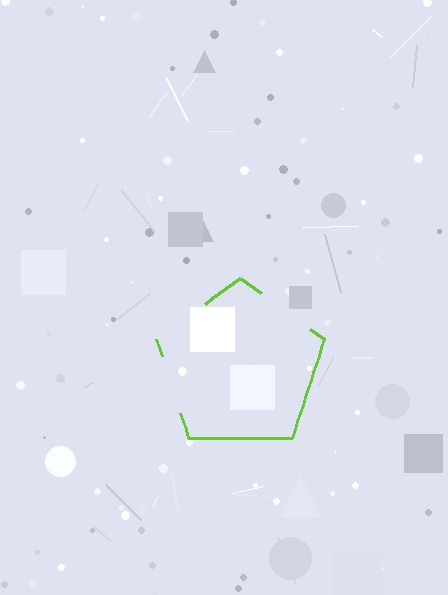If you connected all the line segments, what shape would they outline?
They would outline a pentagon.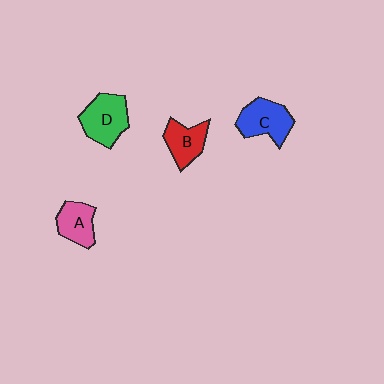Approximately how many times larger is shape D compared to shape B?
Approximately 1.3 times.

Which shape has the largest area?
Shape D (green).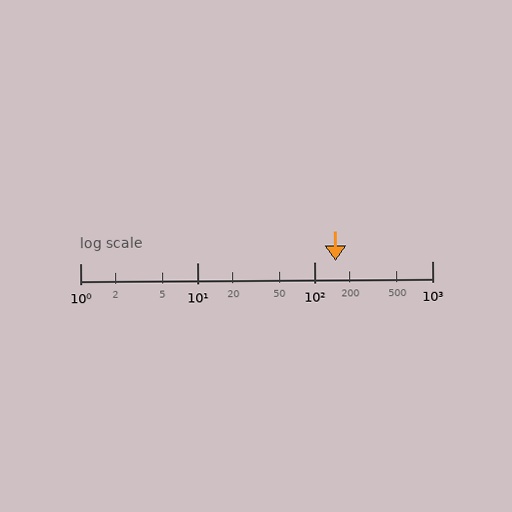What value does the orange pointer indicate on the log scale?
The pointer indicates approximately 150.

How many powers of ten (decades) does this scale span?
The scale spans 3 decades, from 1 to 1000.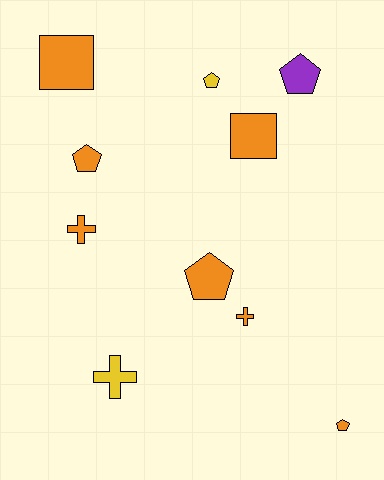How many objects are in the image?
There are 10 objects.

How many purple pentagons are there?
There is 1 purple pentagon.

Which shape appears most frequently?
Pentagon, with 5 objects.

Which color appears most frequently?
Orange, with 7 objects.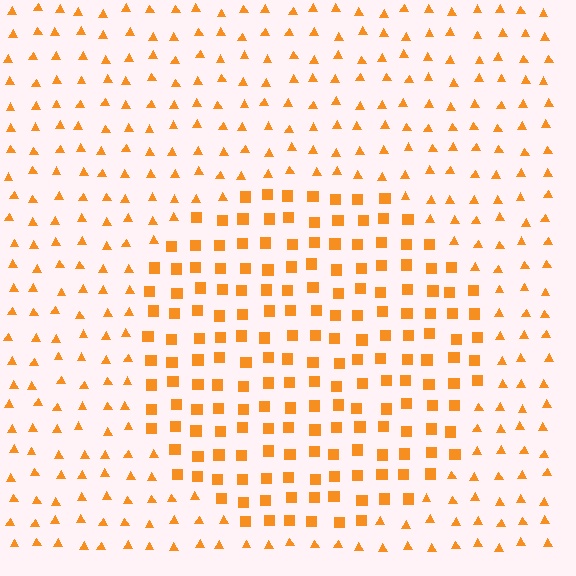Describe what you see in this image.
The image is filled with small orange elements arranged in a uniform grid. A circle-shaped region contains squares, while the surrounding area contains triangles. The boundary is defined purely by the change in element shape.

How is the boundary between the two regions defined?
The boundary is defined by a change in element shape: squares inside vs. triangles outside. All elements share the same color and spacing.